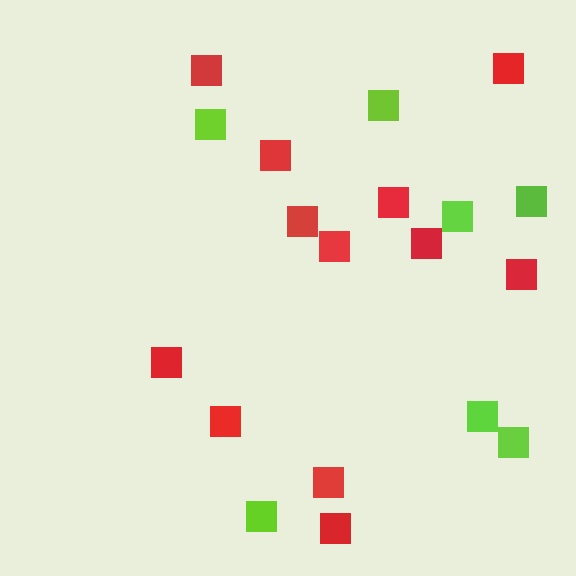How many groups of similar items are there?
There are 2 groups: one group of red squares (12) and one group of lime squares (7).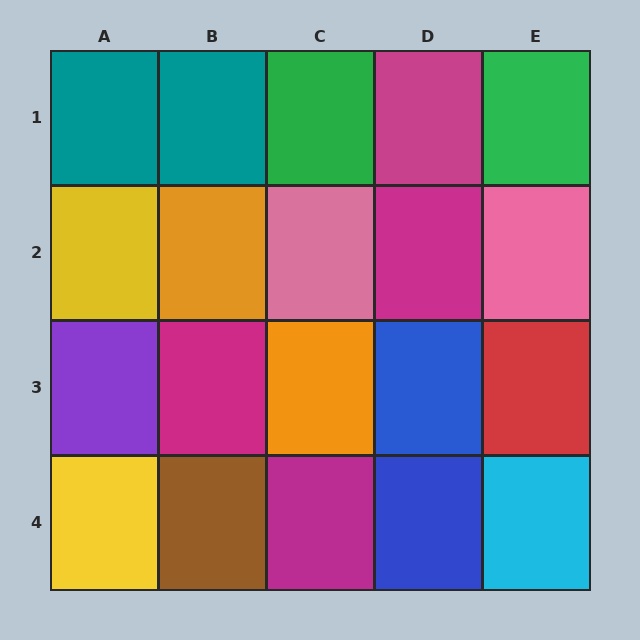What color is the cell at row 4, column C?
Magenta.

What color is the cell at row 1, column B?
Teal.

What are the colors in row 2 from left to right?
Yellow, orange, pink, magenta, pink.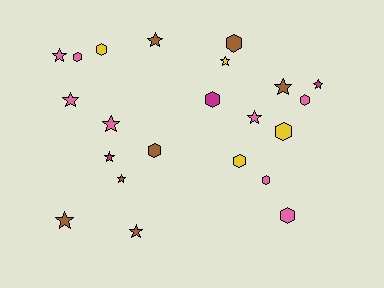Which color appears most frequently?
Pink, with 8 objects.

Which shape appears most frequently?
Star, with 12 objects.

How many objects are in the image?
There are 22 objects.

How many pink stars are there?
There are 4 pink stars.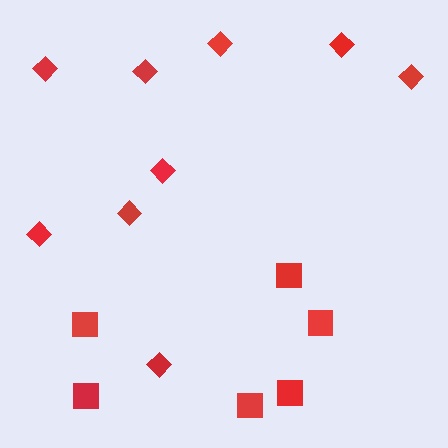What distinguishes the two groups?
There are 2 groups: one group of squares (6) and one group of diamonds (9).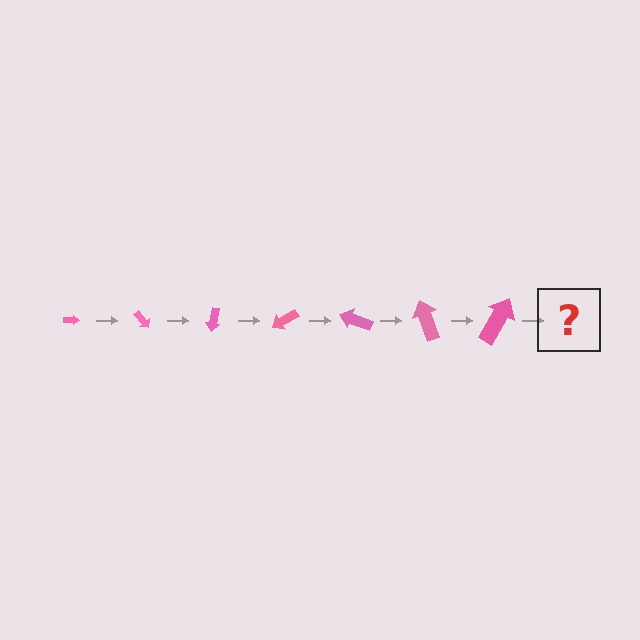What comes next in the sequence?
The next element should be an arrow, larger than the previous one and rotated 350 degrees from the start.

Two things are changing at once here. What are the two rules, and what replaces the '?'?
The two rules are that the arrow grows larger each step and it rotates 50 degrees each step. The '?' should be an arrow, larger than the previous one and rotated 350 degrees from the start.